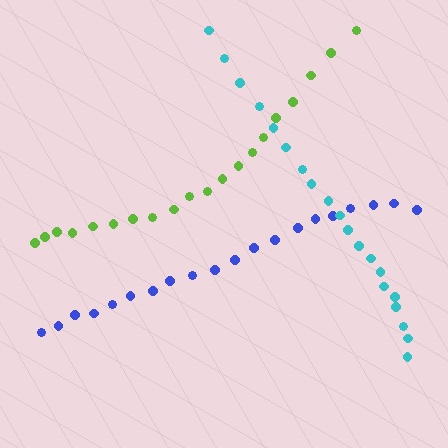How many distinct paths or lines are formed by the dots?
There are 3 distinct paths.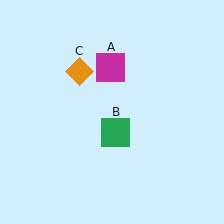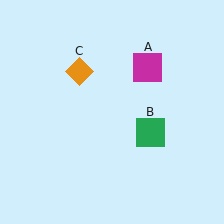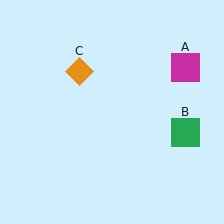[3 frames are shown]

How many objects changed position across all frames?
2 objects changed position: magenta square (object A), green square (object B).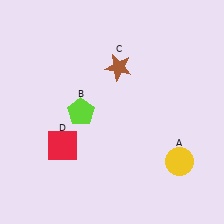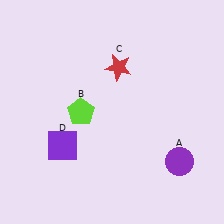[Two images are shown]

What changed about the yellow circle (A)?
In Image 1, A is yellow. In Image 2, it changed to purple.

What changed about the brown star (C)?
In Image 1, C is brown. In Image 2, it changed to red.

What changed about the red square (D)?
In Image 1, D is red. In Image 2, it changed to purple.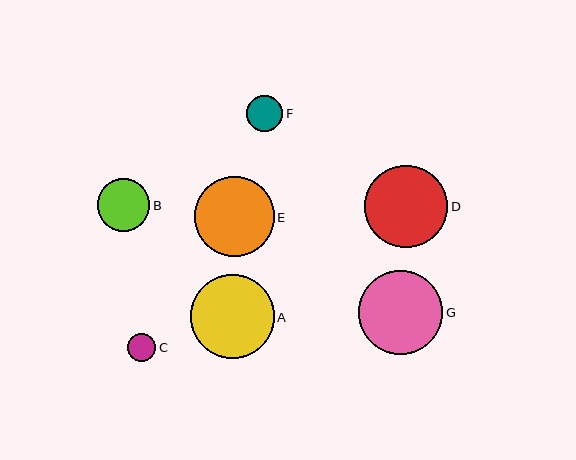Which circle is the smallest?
Circle C is the smallest with a size of approximately 28 pixels.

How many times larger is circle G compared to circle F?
Circle G is approximately 2.3 times the size of circle F.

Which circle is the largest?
Circle A is the largest with a size of approximately 84 pixels.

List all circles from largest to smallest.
From largest to smallest: A, G, D, E, B, F, C.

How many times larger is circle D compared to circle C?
Circle D is approximately 2.9 times the size of circle C.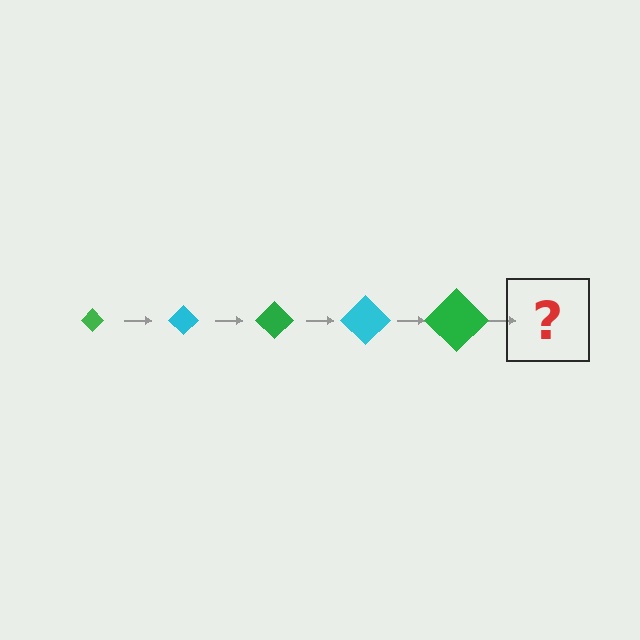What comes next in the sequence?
The next element should be a cyan diamond, larger than the previous one.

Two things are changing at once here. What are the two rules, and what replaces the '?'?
The two rules are that the diamond grows larger each step and the color cycles through green and cyan. The '?' should be a cyan diamond, larger than the previous one.